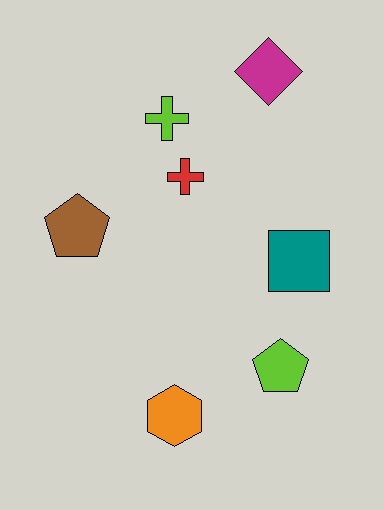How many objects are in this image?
There are 7 objects.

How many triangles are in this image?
There are no triangles.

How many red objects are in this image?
There is 1 red object.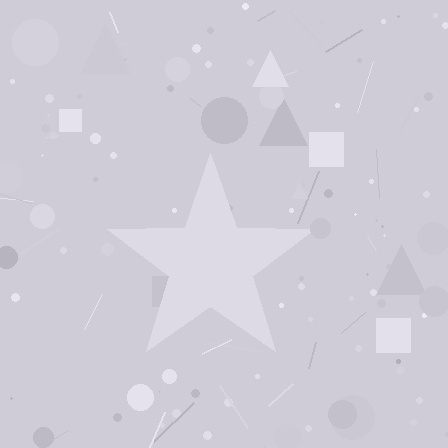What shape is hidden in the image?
A star is hidden in the image.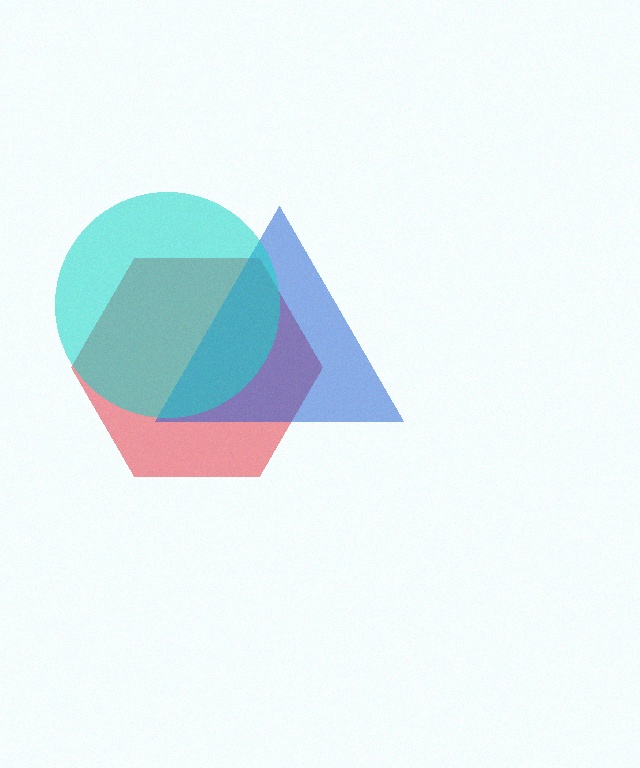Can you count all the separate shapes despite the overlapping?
Yes, there are 3 separate shapes.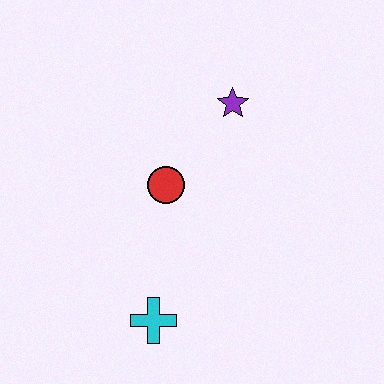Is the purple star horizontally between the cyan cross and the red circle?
No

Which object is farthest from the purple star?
The cyan cross is farthest from the purple star.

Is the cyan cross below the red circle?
Yes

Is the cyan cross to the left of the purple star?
Yes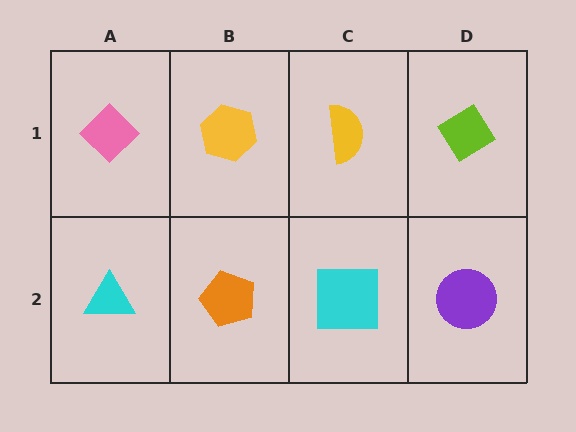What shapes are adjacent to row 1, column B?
An orange pentagon (row 2, column B), a pink diamond (row 1, column A), a yellow semicircle (row 1, column C).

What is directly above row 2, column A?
A pink diamond.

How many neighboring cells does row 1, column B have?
3.